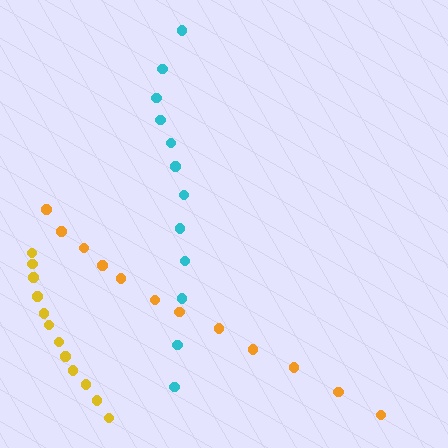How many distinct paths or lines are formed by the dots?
There are 3 distinct paths.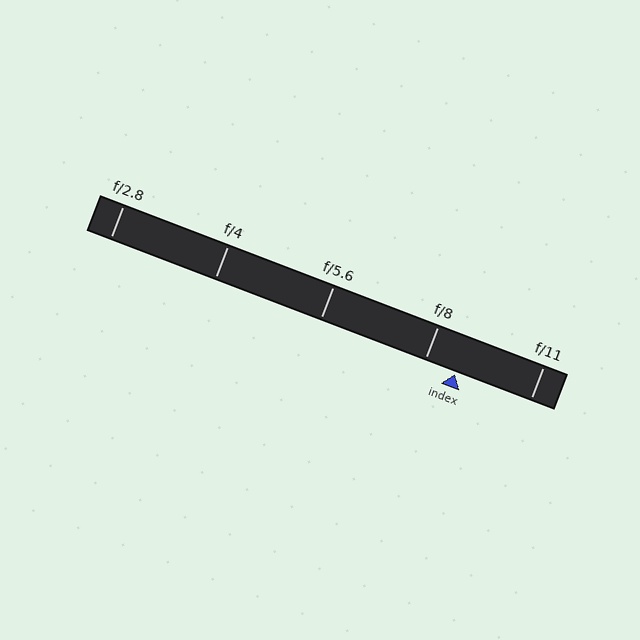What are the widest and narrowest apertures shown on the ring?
The widest aperture shown is f/2.8 and the narrowest is f/11.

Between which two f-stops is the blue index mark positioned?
The index mark is between f/8 and f/11.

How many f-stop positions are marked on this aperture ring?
There are 5 f-stop positions marked.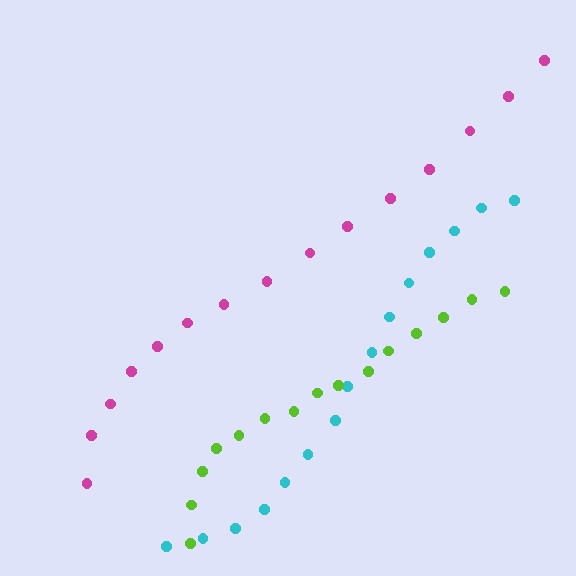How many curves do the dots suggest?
There are 3 distinct paths.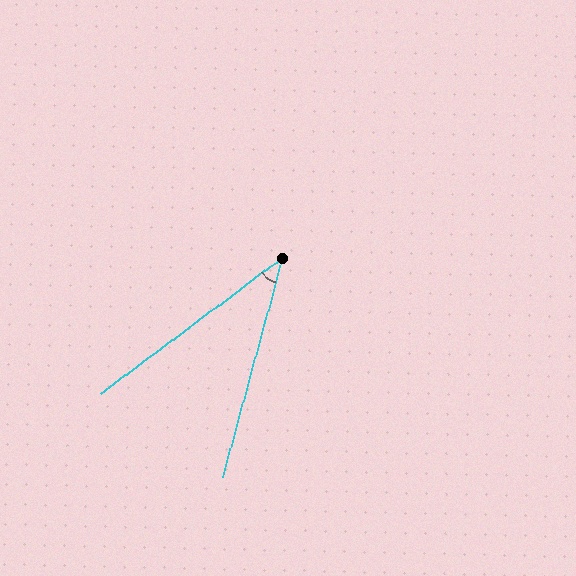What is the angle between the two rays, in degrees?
Approximately 38 degrees.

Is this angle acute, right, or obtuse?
It is acute.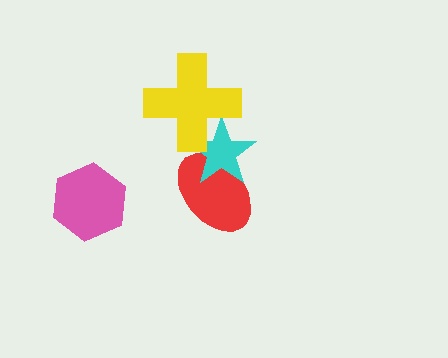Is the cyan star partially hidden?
Yes, it is partially covered by another shape.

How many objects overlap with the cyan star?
2 objects overlap with the cyan star.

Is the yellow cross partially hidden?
No, no other shape covers it.